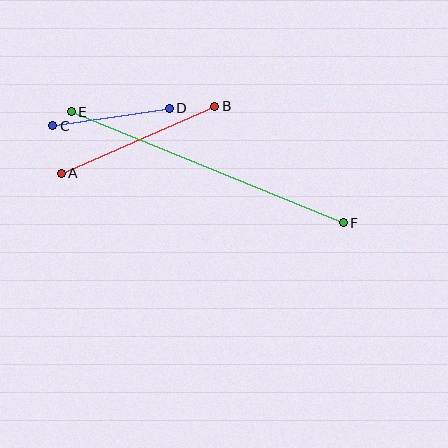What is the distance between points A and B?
The distance is approximately 167 pixels.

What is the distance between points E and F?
The distance is approximately 294 pixels.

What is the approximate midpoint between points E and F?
The midpoint is at approximately (207, 167) pixels.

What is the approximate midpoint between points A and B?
The midpoint is at approximately (138, 140) pixels.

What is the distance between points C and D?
The distance is approximately 118 pixels.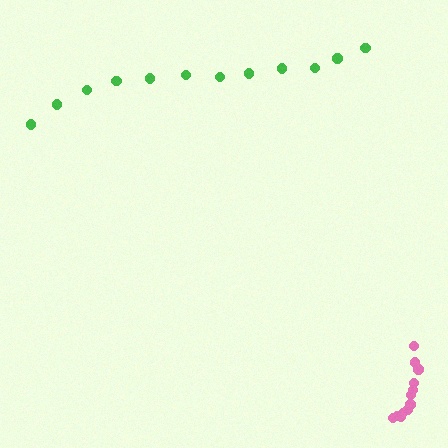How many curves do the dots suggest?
There are 2 distinct paths.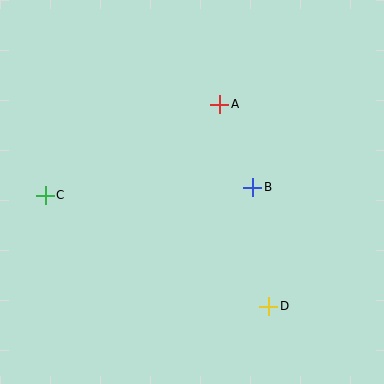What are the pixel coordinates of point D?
Point D is at (269, 306).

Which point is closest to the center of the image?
Point B at (253, 187) is closest to the center.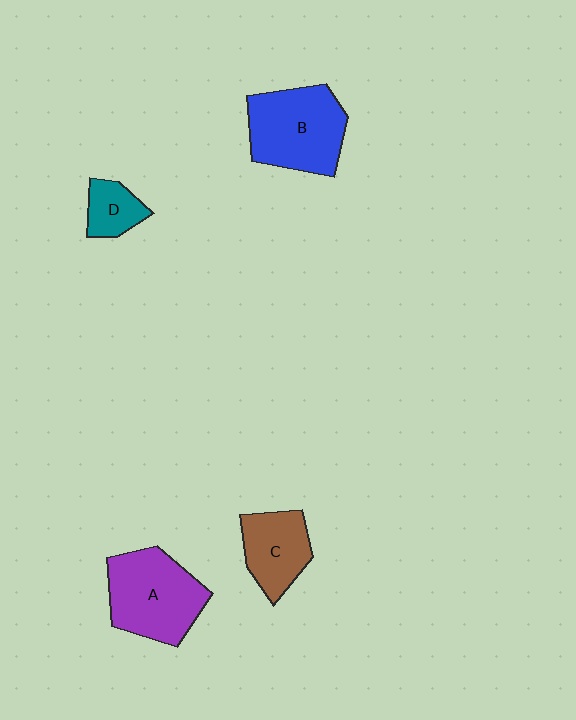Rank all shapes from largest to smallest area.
From largest to smallest: B (blue), A (purple), C (brown), D (teal).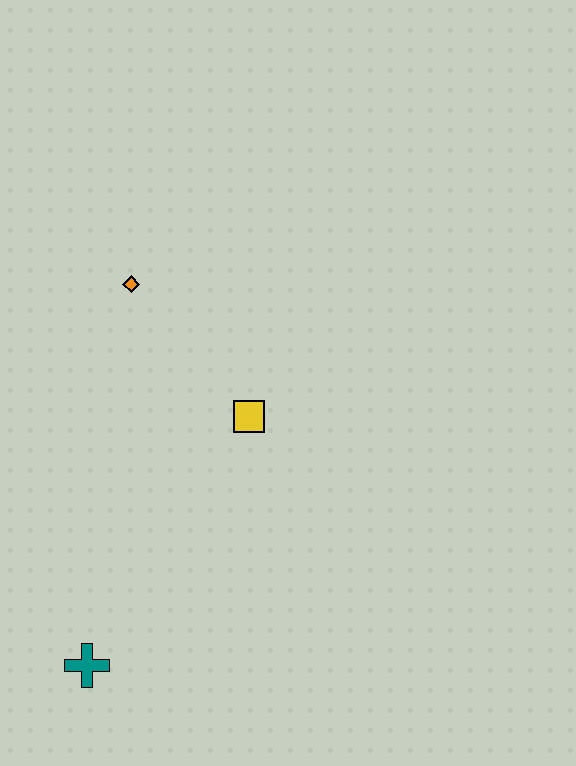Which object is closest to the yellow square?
The orange diamond is closest to the yellow square.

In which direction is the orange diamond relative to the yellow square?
The orange diamond is above the yellow square.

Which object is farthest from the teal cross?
The orange diamond is farthest from the teal cross.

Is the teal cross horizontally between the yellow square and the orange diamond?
No